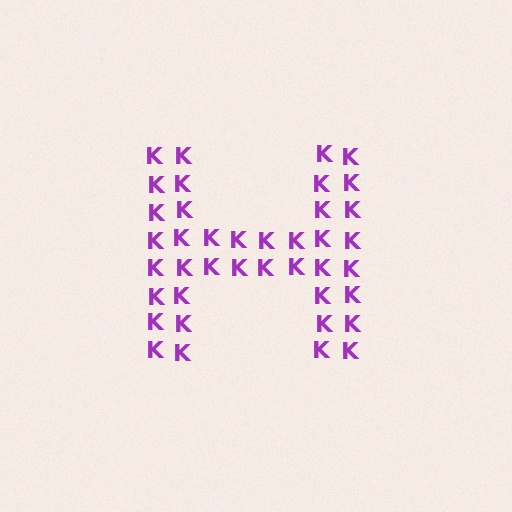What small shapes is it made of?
It is made of small letter K's.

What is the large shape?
The large shape is the letter H.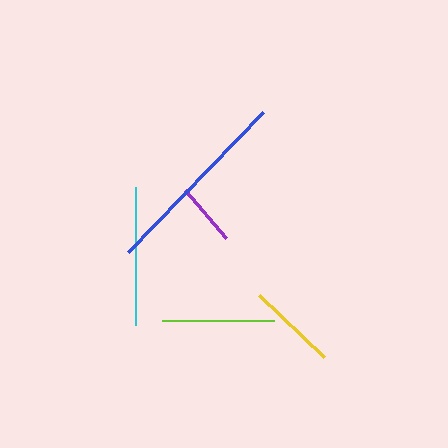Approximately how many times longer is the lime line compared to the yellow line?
The lime line is approximately 1.2 times the length of the yellow line.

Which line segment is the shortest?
The purple line is the shortest at approximately 63 pixels.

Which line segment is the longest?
The blue line is the longest at approximately 194 pixels.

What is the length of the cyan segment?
The cyan segment is approximately 138 pixels long.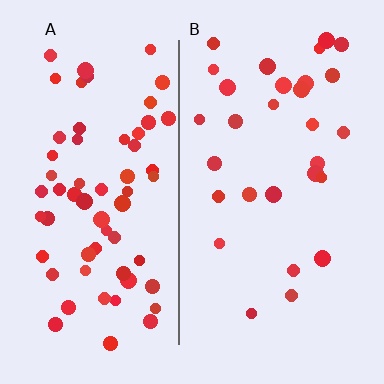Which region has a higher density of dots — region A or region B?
A (the left).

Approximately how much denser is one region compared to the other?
Approximately 2.2× — region A over region B.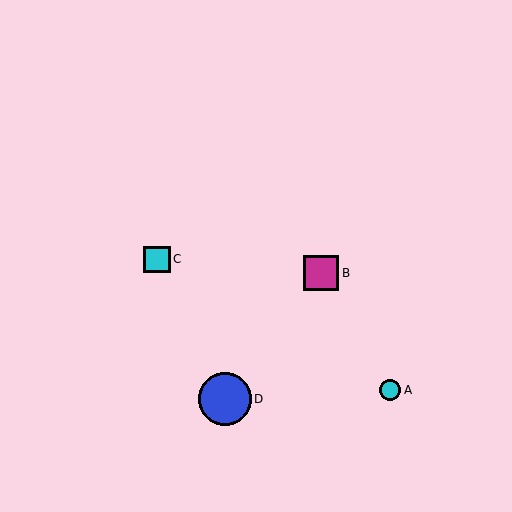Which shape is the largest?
The blue circle (labeled D) is the largest.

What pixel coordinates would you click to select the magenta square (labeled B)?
Click at (321, 273) to select the magenta square B.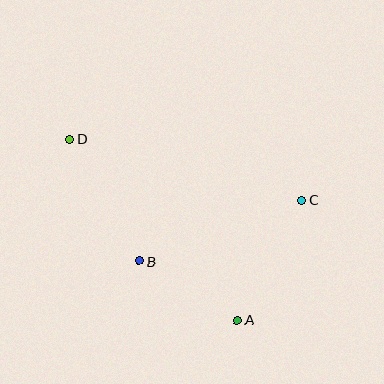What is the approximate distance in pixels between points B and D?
The distance between B and D is approximately 141 pixels.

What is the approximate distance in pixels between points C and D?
The distance between C and D is approximately 240 pixels.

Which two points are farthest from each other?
Points A and D are farthest from each other.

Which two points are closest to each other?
Points A and B are closest to each other.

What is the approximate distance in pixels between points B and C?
The distance between B and C is approximately 173 pixels.